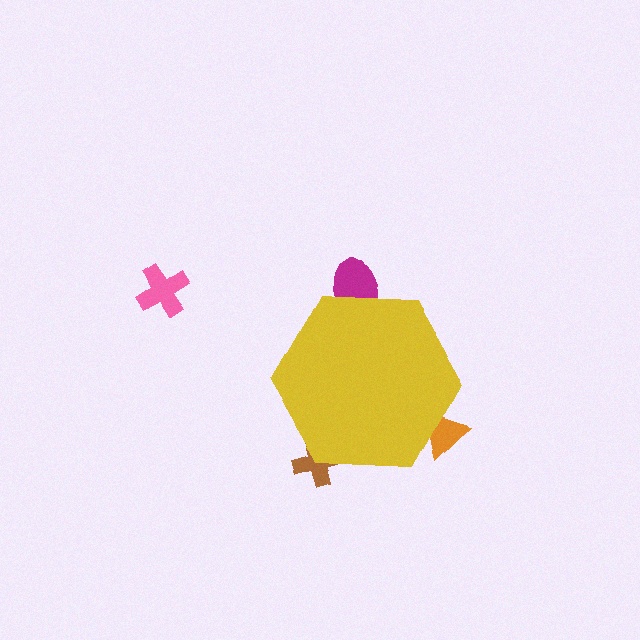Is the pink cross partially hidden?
No, the pink cross is fully visible.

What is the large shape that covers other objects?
A yellow hexagon.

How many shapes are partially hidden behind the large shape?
3 shapes are partially hidden.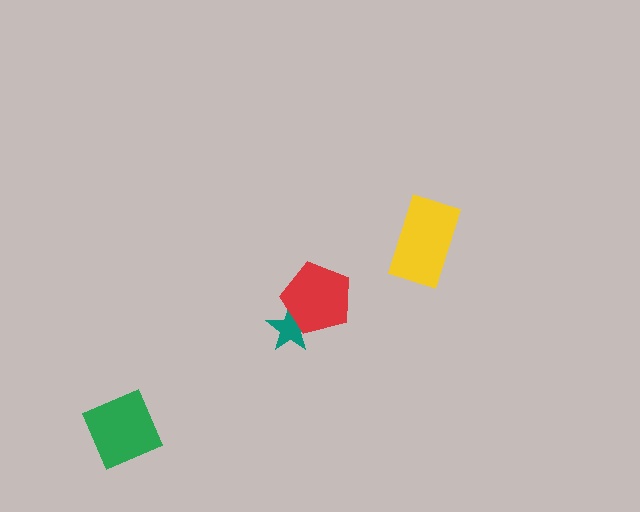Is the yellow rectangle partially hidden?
No, no other shape covers it.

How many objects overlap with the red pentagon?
1 object overlaps with the red pentagon.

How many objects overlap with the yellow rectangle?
0 objects overlap with the yellow rectangle.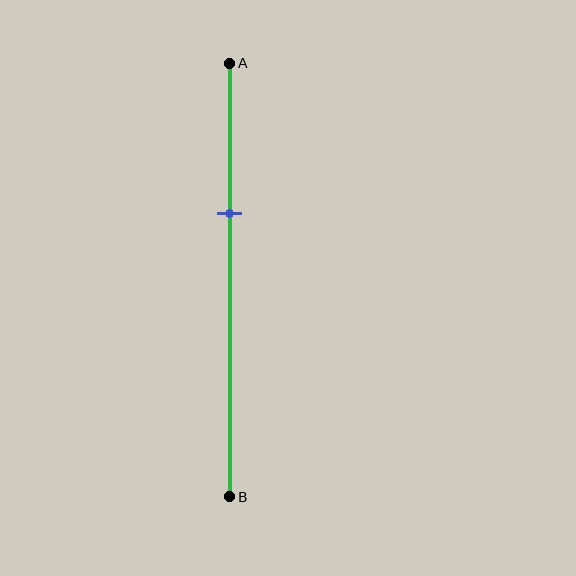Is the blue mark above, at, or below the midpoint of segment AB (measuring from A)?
The blue mark is above the midpoint of segment AB.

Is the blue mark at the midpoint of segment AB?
No, the mark is at about 35% from A, not at the 50% midpoint.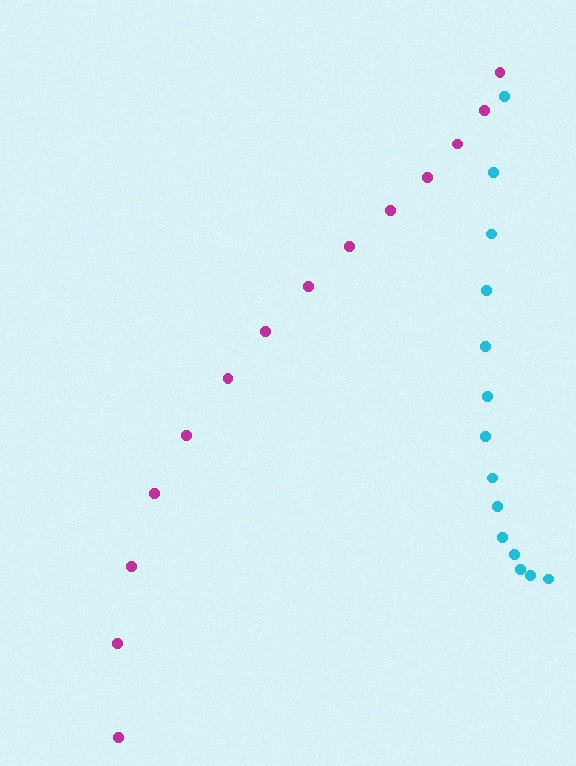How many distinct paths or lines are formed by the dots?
There are 2 distinct paths.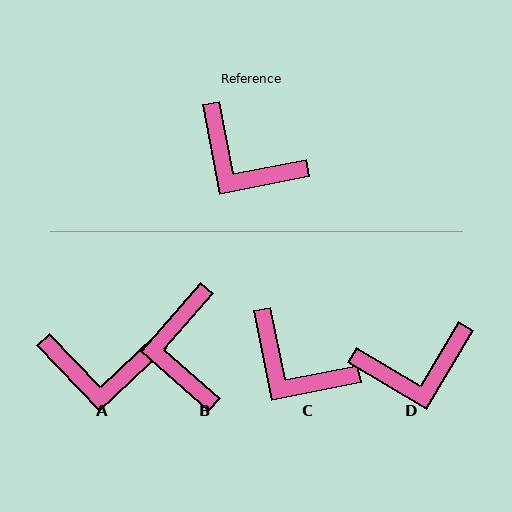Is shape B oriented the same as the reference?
No, it is off by about 52 degrees.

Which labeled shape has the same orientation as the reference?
C.